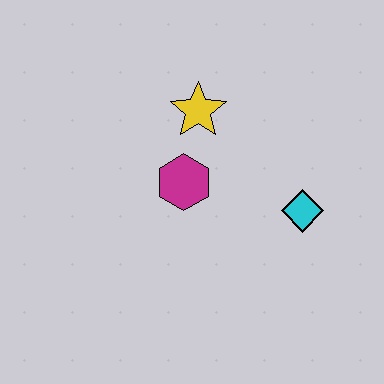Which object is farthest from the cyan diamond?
The yellow star is farthest from the cyan diamond.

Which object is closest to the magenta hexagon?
The yellow star is closest to the magenta hexagon.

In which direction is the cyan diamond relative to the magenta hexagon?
The cyan diamond is to the right of the magenta hexagon.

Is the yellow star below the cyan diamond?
No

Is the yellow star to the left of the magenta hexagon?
No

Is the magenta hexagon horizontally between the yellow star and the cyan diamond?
No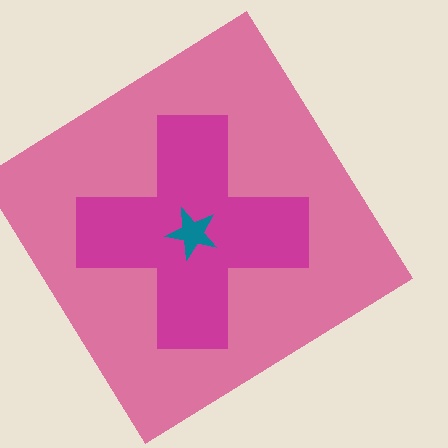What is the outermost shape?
The pink diamond.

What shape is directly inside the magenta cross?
The teal star.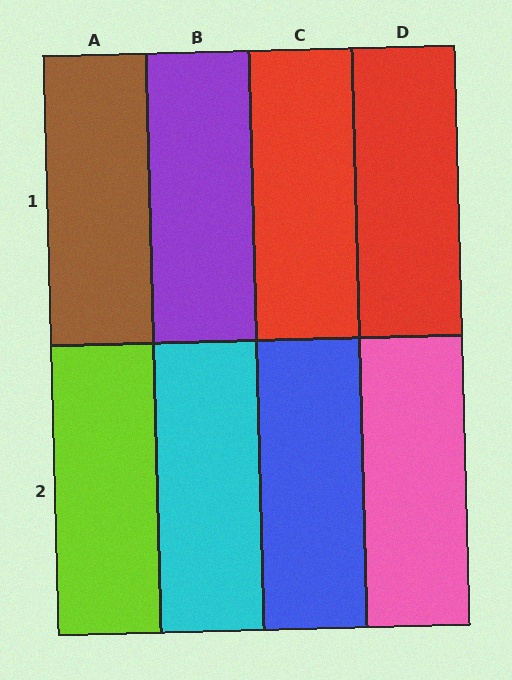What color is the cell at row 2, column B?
Cyan.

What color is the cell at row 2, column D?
Pink.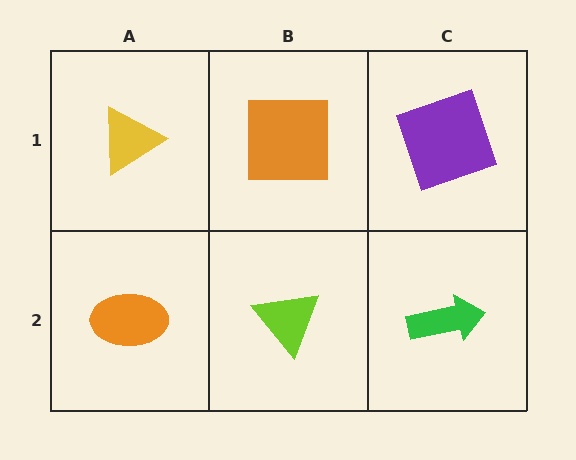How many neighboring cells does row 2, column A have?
2.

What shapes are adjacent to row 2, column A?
A yellow triangle (row 1, column A), a lime triangle (row 2, column B).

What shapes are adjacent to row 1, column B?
A lime triangle (row 2, column B), a yellow triangle (row 1, column A), a purple square (row 1, column C).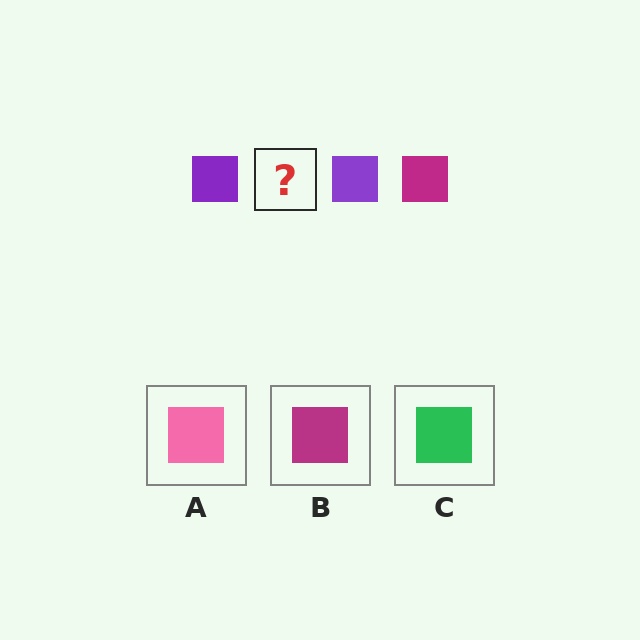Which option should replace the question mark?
Option B.